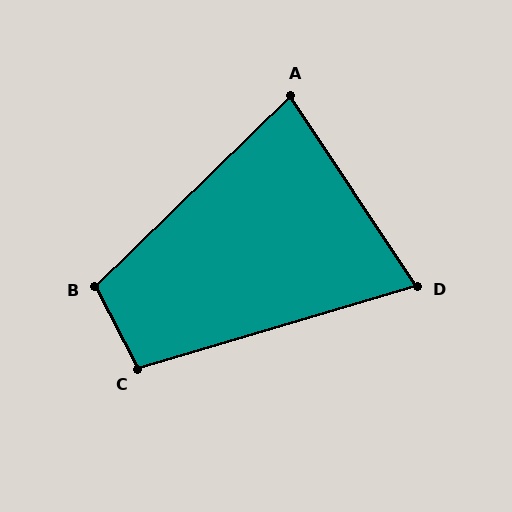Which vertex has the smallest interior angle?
D, at approximately 73 degrees.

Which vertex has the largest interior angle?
B, at approximately 107 degrees.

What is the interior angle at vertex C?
Approximately 101 degrees (obtuse).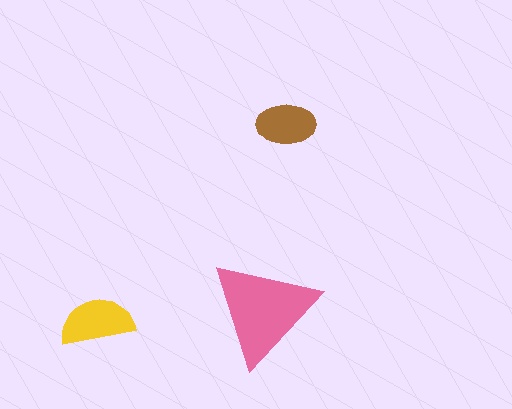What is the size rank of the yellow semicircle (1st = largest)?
2nd.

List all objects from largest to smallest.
The pink triangle, the yellow semicircle, the brown ellipse.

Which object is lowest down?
The yellow semicircle is bottommost.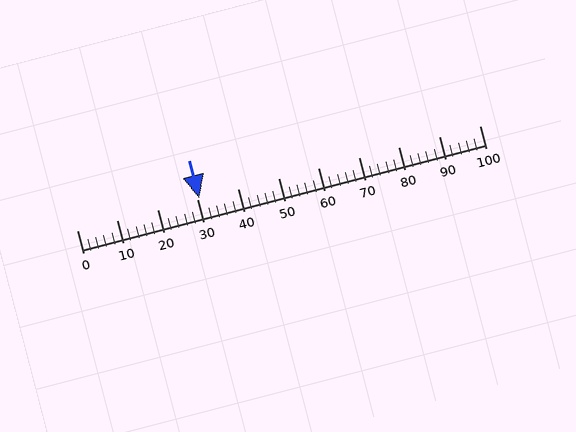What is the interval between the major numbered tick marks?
The major tick marks are spaced 10 units apart.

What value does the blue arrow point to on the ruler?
The blue arrow points to approximately 30.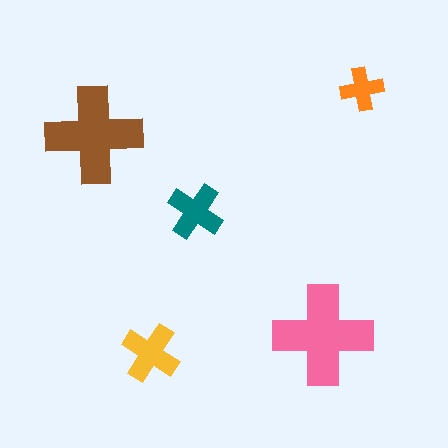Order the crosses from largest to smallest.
the pink one, the brown one, the yellow one, the teal one, the orange one.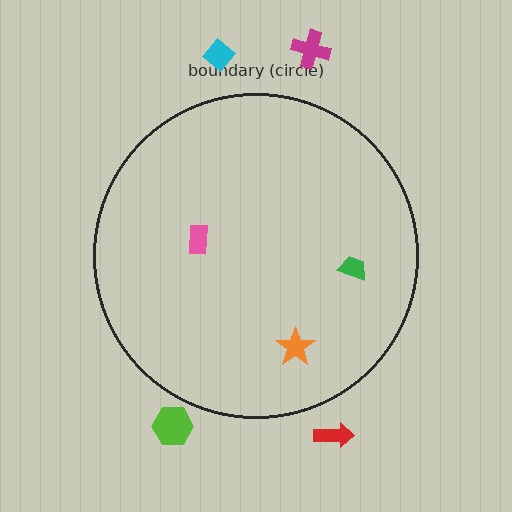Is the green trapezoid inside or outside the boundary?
Inside.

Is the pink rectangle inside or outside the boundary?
Inside.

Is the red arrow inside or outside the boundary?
Outside.